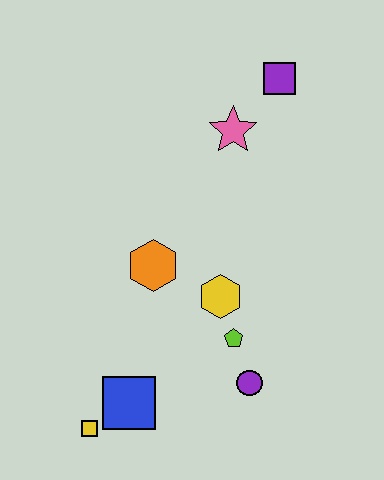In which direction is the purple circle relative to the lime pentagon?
The purple circle is below the lime pentagon.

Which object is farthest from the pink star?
The yellow square is farthest from the pink star.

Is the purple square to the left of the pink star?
No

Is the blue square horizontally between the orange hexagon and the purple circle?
No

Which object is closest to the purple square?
The pink star is closest to the purple square.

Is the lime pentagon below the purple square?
Yes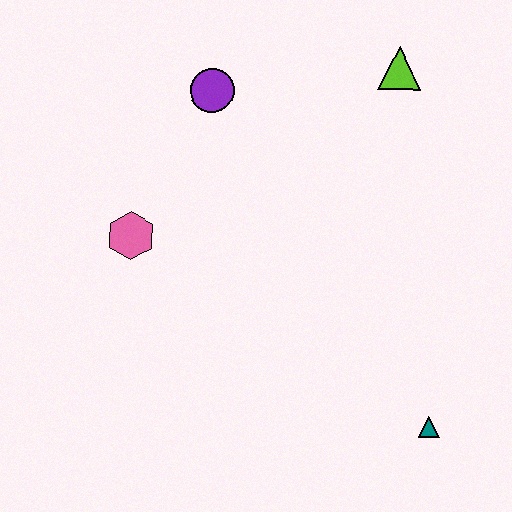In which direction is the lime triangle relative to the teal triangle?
The lime triangle is above the teal triangle.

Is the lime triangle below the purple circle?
No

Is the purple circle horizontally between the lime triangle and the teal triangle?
No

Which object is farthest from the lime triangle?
The teal triangle is farthest from the lime triangle.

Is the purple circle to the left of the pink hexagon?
No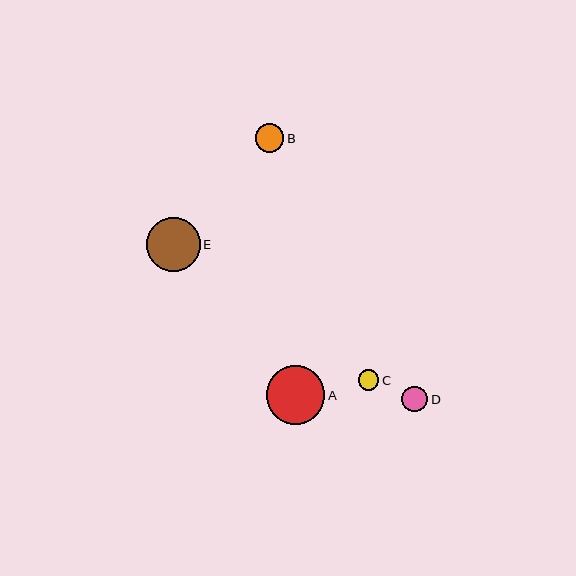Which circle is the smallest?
Circle C is the smallest with a size of approximately 20 pixels.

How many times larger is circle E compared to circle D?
Circle E is approximately 2.1 times the size of circle D.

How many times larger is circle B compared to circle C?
Circle B is approximately 1.4 times the size of circle C.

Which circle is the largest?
Circle A is the largest with a size of approximately 59 pixels.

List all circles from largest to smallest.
From largest to smallest: A, E, B, D, C.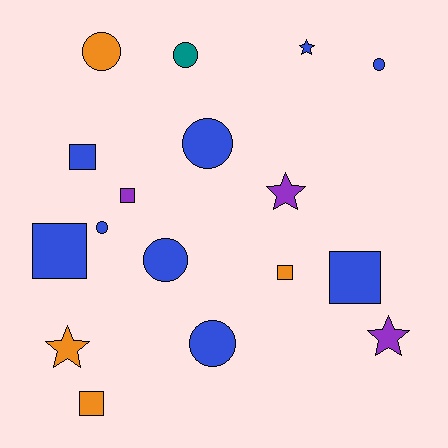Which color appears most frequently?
Blue, with 9 objects.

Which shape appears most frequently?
Circle, with 7 objects.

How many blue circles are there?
There are 5 blue circles.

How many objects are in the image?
There are 17 objects.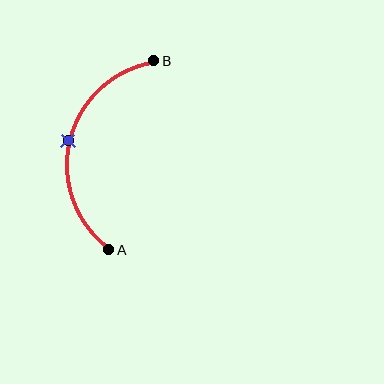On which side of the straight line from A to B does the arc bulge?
The arc bulges to the left of the straight line connecting A and B.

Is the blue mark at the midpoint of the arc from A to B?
Yes. The blue mark lies on the arc at equal arc-length from both A and B — it is the arc midpoint.